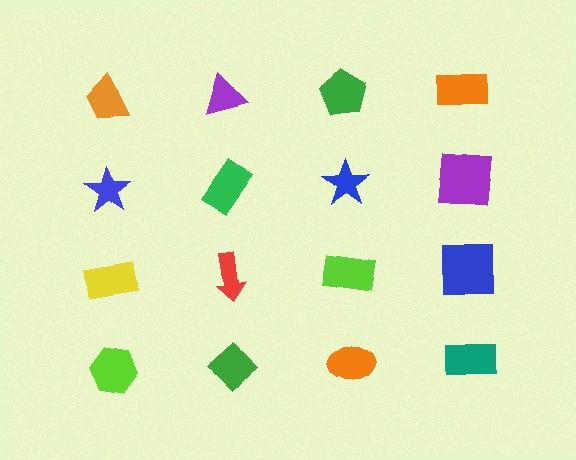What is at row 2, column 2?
A green rectangle.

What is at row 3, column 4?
A blue square.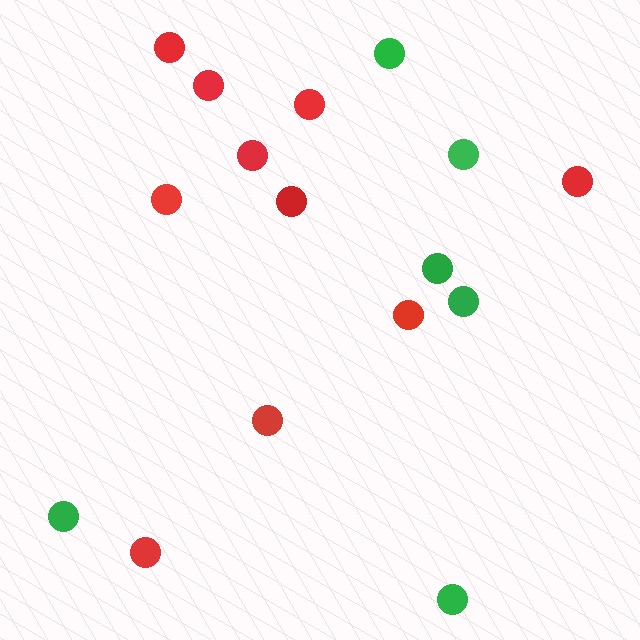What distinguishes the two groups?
There are 2 groups: one group of red circles (10) and one group of green circles (6).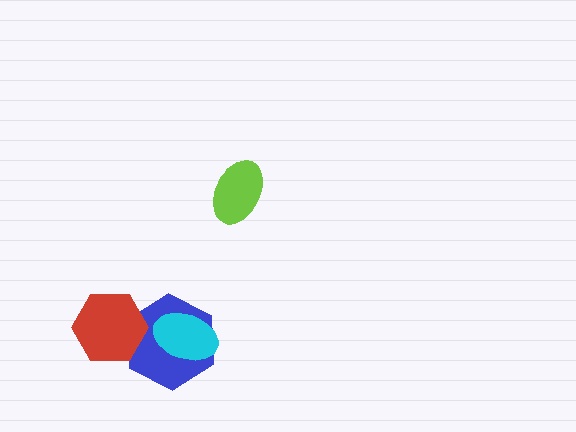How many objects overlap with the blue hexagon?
2 objects overlap with the blue hexagon.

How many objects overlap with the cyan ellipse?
1 object overlaps with the cyan ellipse.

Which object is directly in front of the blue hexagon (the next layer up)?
The red hexagon is directly in front of the blue hexagon.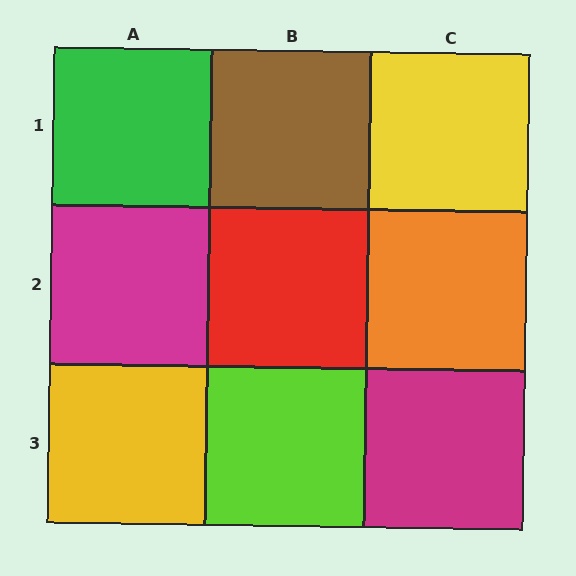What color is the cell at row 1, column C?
Yellow.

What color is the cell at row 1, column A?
Green.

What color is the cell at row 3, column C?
Magenta.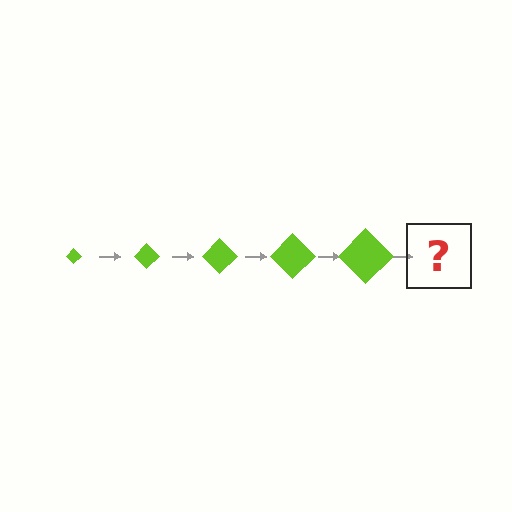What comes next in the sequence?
The next element should be a lime diamond, larger than the previous one.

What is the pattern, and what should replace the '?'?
The pattern is that the diamond gets progressively larger each step. The '?' should be a lime diamond, larger than the previous one.